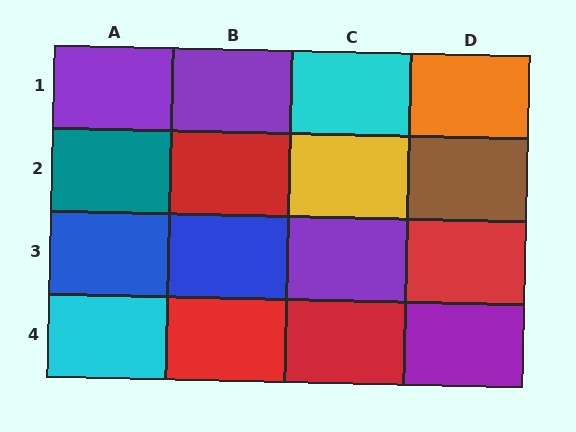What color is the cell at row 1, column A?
Purple.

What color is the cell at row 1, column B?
Purple.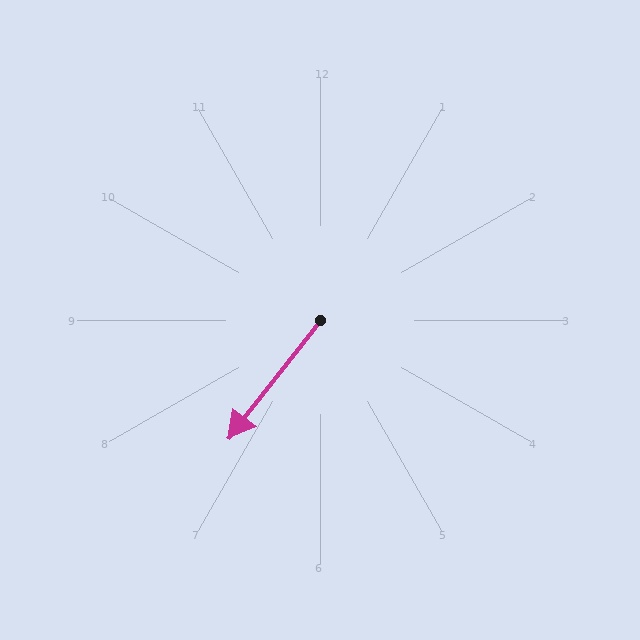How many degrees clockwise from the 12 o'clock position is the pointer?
Approximately 218 degrees.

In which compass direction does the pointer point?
Southwest.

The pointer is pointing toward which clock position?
Roughly 7 o'clock.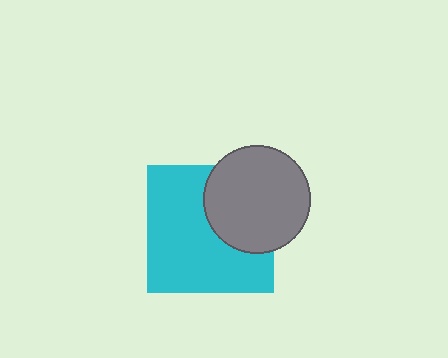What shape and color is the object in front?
The object in front is a gray circle.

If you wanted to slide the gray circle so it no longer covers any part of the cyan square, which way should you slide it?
Slide it right — that is the most direct way to separate the two shapes.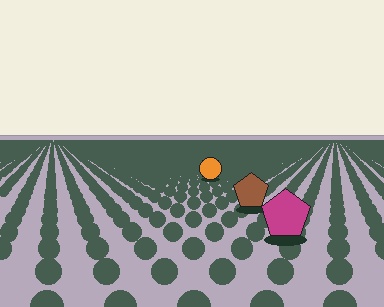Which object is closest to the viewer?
The magenta pentagon is closest. The texture marks near it are larger and more spread out.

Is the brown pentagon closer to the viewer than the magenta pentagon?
No. The magenta pentagon is closer — you can tell from the texture gradient: the ground texture is coarser near it.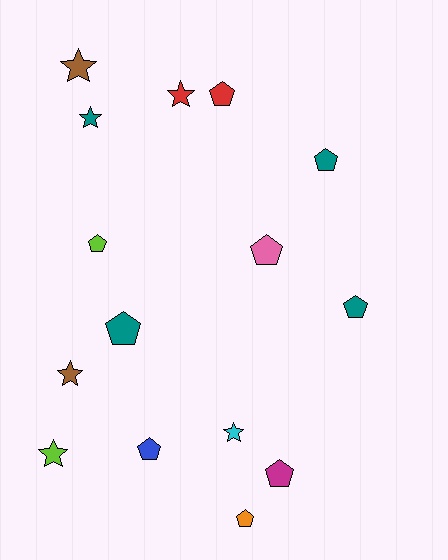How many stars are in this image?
There are 6 stars.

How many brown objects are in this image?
There are 2 brown objects.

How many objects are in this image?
There are 15 objects.